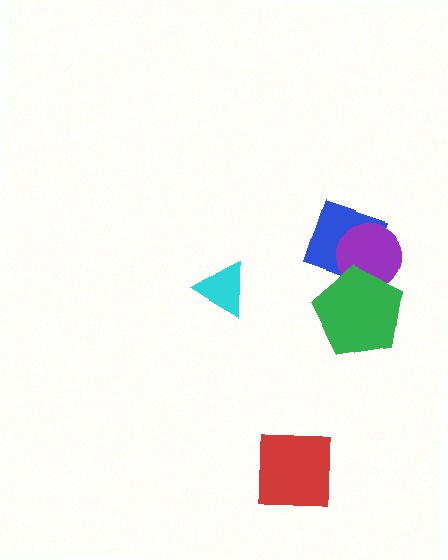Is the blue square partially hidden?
Yes, it is partially covered by another shape.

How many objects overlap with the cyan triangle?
0 objects overlap with the cyan triangle.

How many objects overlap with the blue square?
2 objects overlap with the blue square.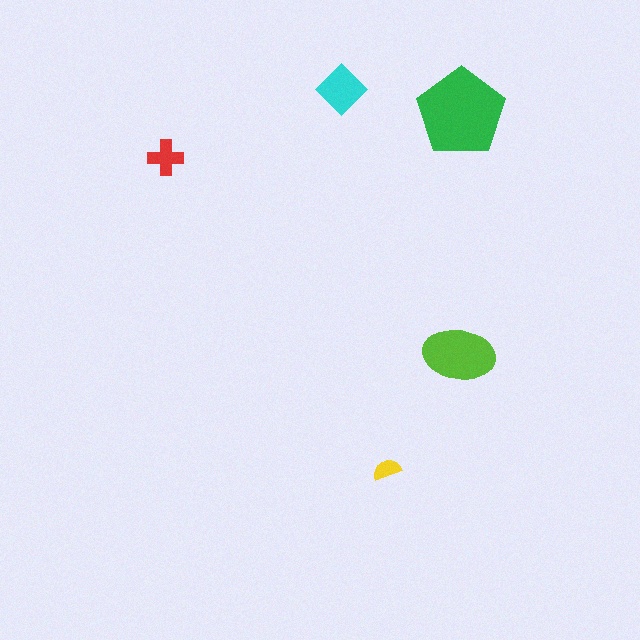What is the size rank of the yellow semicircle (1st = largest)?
5th.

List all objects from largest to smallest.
The green pentagon, the lime ellipse, the cyan diamond, the red cross, the yellow semicircle.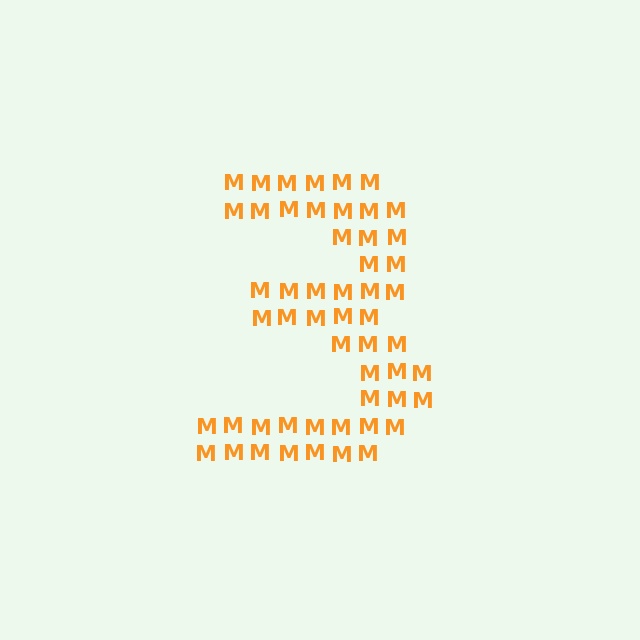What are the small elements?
The small elements are letter M's.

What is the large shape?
The large shape is the digit 3.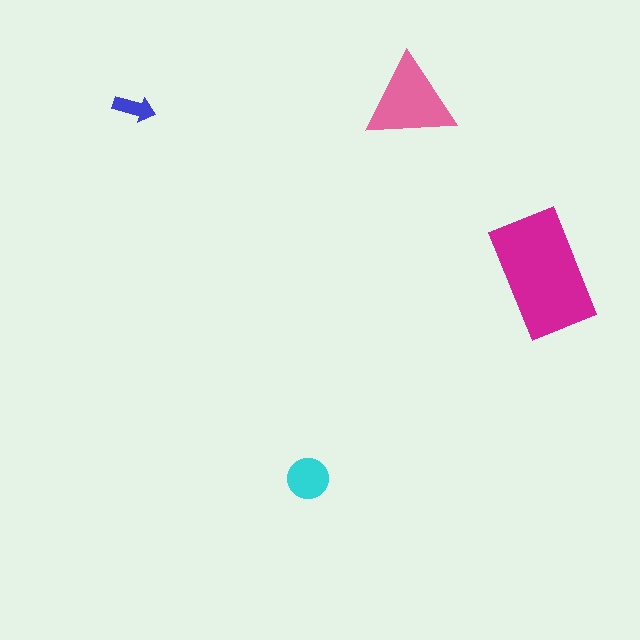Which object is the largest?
The magenta rectangle.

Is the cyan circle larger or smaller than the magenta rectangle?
Smaller.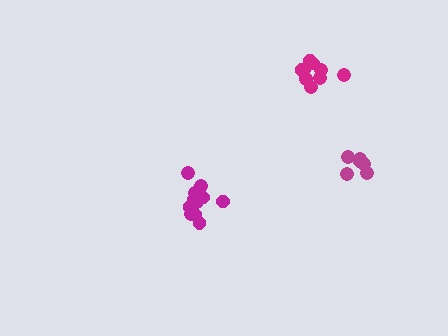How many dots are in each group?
Group 1: 11 dots, Group 2: 6 dots, Group 3: 9 dots (26 total).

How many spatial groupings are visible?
There are 3 spatial groupings.